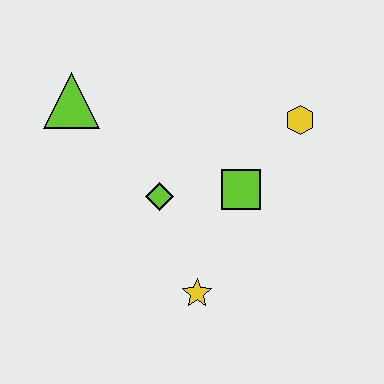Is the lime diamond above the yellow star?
Yes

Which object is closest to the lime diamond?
The lime square is closest to the lime diamond.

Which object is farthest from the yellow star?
The lime triangle is farthest from the yellow star.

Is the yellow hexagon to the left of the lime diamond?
No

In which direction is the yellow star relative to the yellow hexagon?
The yellow star is below the yellow hexagon.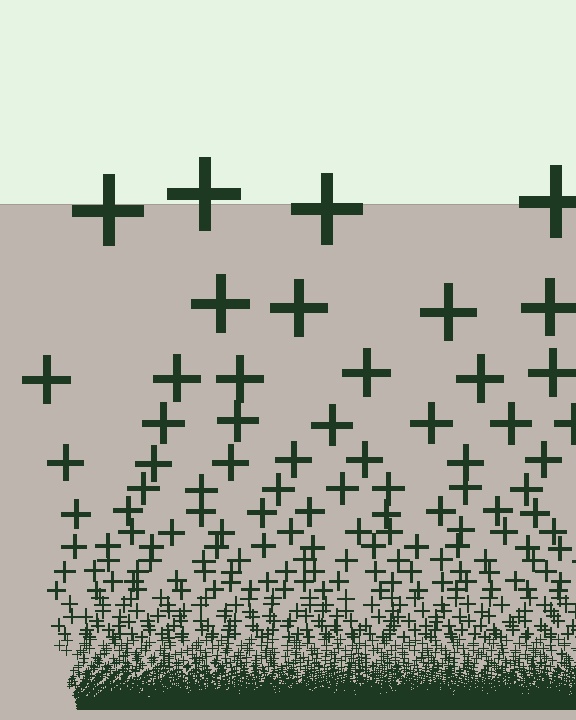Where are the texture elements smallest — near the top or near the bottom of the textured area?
Near the bottom.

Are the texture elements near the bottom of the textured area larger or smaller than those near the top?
Smaller. The gradient is inverted — elements near the bottom are smaller and denser.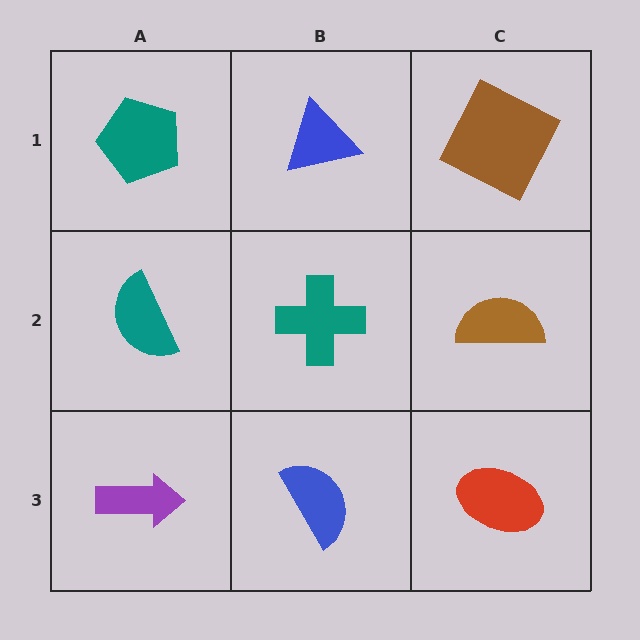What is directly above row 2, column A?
A teal pentagon.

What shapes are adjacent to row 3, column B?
A teal cross (row 2, column B), a purple arrow (row 3, column A), a red ellipse (row 3, column C).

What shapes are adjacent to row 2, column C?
A brown square (row 1, column C), a red ellipse (row 3, column C), a teal cross (row 2, column B).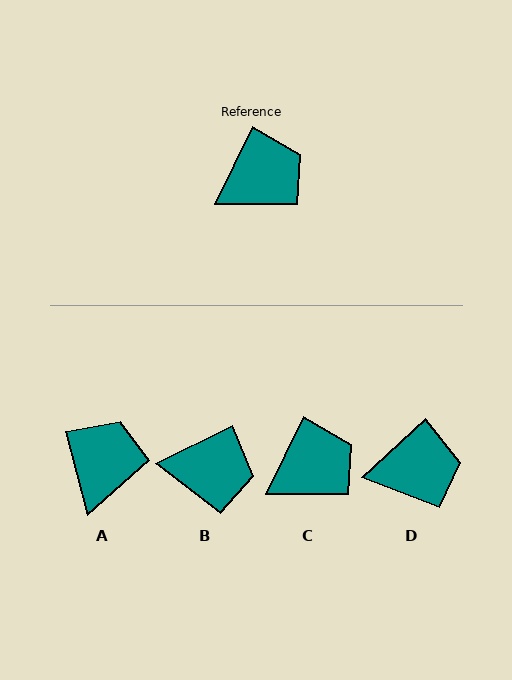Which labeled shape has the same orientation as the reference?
C.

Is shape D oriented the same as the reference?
No, it is off by about 21 degrees.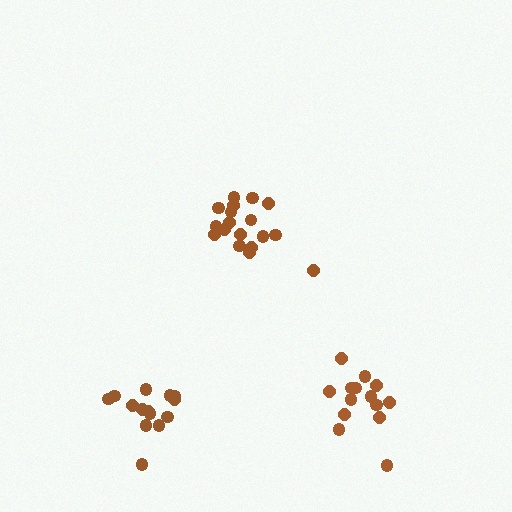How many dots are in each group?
Group 1: 14 dots, Group 2: 14 dots, Group 3: 18 dots (46 total).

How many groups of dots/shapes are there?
There are 3 groups.